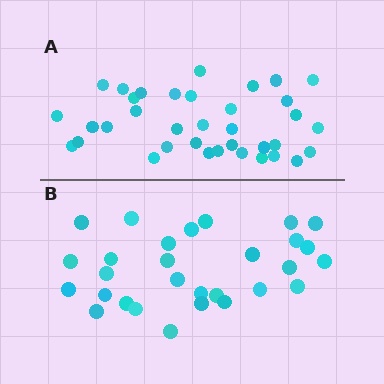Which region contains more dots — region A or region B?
Region A (the top region) has more dots.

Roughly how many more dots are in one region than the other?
Region A has roughly 8 or so more dots than region B.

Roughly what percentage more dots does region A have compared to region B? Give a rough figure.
About 25% more.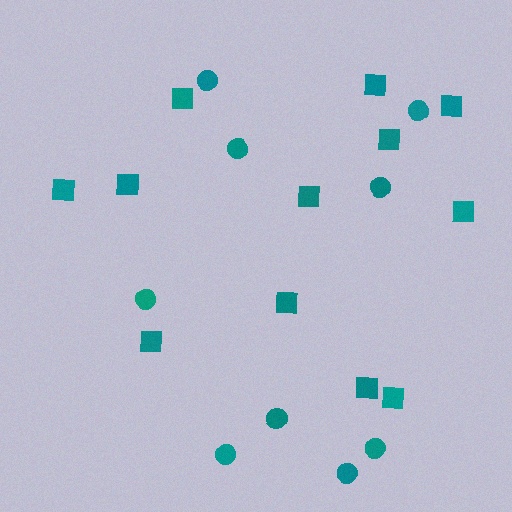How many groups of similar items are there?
There are 2 groups: one group of circles (9) and one group of squares (12).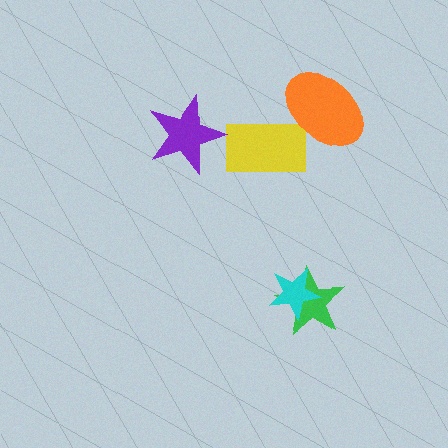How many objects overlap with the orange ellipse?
1 object overlaps with the orange ellipse.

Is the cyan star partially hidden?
No, no other shape covers it.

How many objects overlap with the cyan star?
1 object overlaps with the cyan star.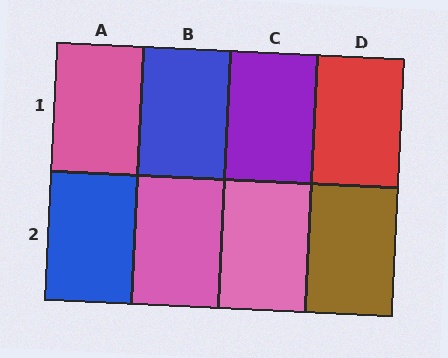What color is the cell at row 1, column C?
Purple.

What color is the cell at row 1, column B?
Blue.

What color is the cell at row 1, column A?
Pink.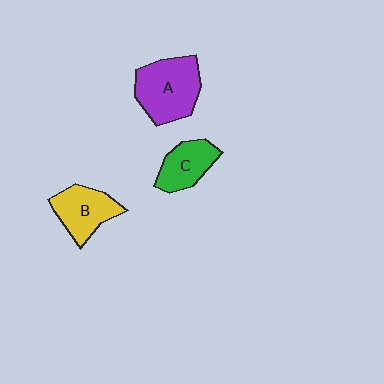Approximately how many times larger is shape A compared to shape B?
Approximately 1.3 times.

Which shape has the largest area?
Shape A (purple).